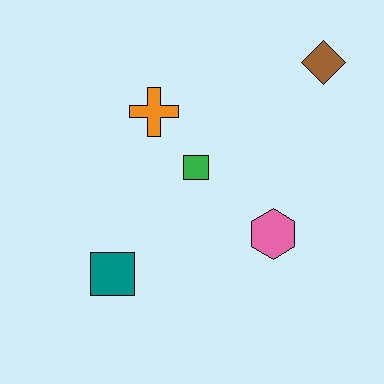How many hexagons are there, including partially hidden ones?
There is 1 hexagon.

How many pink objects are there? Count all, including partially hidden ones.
There is 1 pink object.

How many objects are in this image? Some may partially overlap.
There are 5 objects.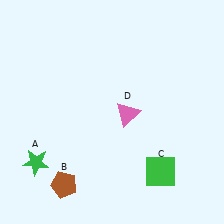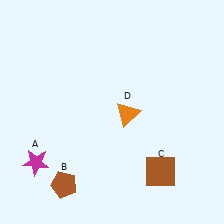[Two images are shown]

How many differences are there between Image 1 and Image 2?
There are 3 differences between the two images.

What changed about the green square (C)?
In Image 1, C is green. In Image 2, it changed to brown.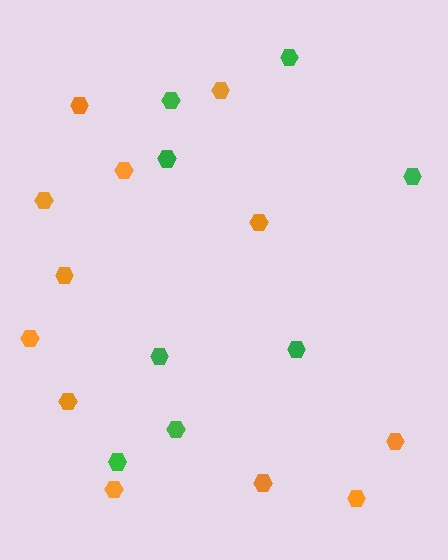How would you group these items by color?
There are 2 groups: one group of green hexagons (8) and one group of orange hexagons (12).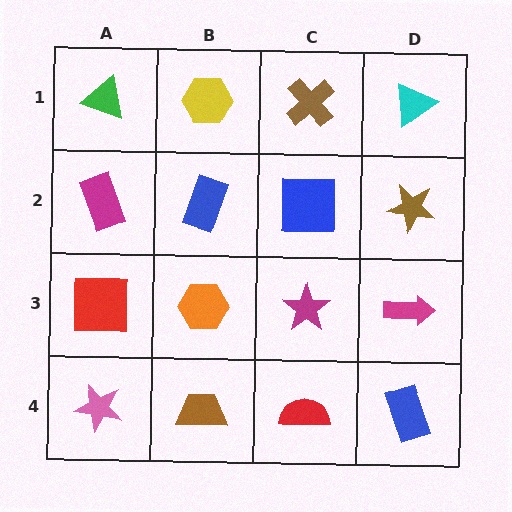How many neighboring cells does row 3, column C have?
4.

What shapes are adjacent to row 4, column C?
A magenta star (row 3, column C), a brown trapezoid (row 4, column B), a blue rectangle (row 4, column D).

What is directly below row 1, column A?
A magenta rectangle.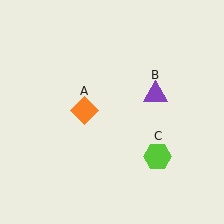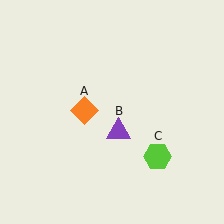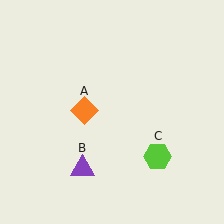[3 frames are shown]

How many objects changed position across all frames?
1 object changed position: purple triangle (object B).